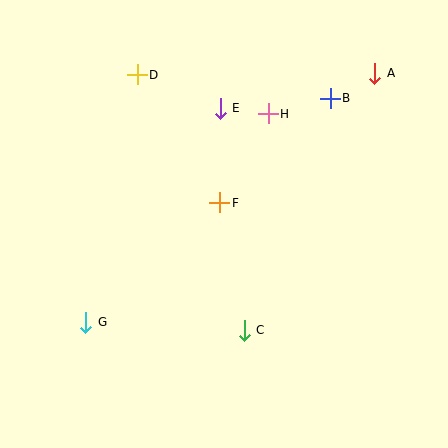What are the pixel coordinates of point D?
Point D is at (137, 75).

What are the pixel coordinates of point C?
Point C is at (244, 330).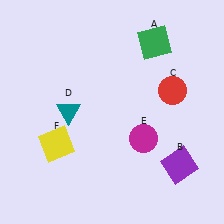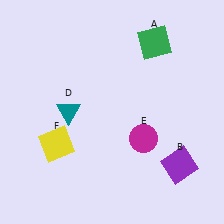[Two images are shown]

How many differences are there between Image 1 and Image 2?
There is 1 difference between the two images.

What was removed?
The red circle (C) was removed in Image 2.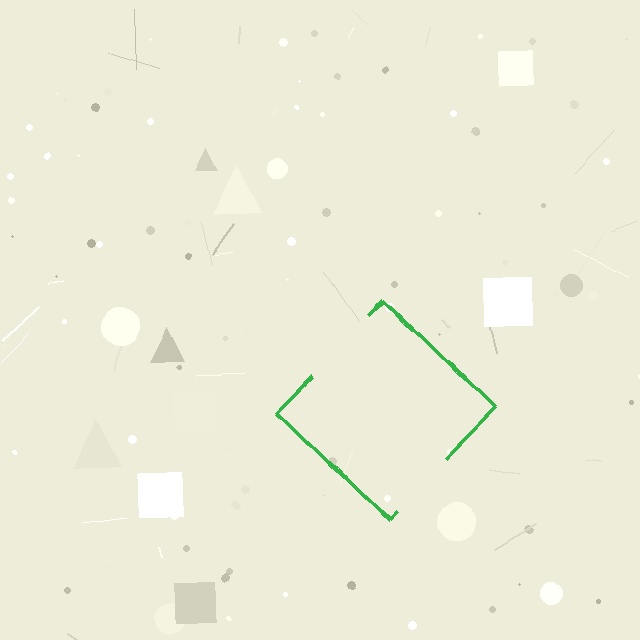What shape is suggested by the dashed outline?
The dashed outline suggests a diamond.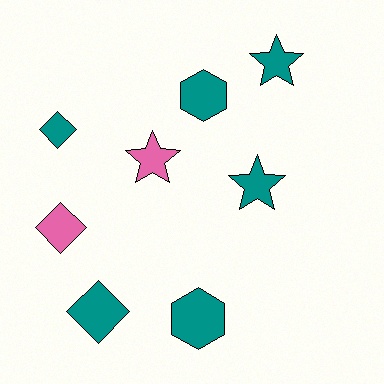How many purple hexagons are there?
There are no purple hexagons.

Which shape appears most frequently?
Diamond, with 3 objects.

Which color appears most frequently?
Teal, with 6 objects.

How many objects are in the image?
There are 8 objects.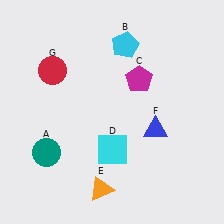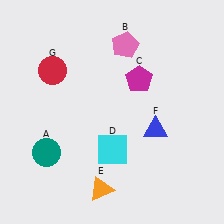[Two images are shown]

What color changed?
The pentagon (B) changed from cyan in Image 1 to pink in Image 2.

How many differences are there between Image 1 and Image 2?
There is 1 difference between the two images.